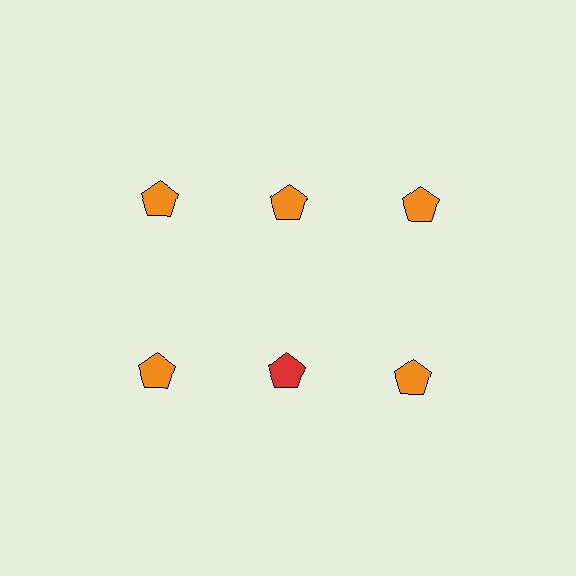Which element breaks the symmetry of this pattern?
The red pentagon in the second row, second from left column breaks the symmetry. All other shapes are orange pentagons.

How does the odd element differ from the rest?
It has a different color: red instead of orange.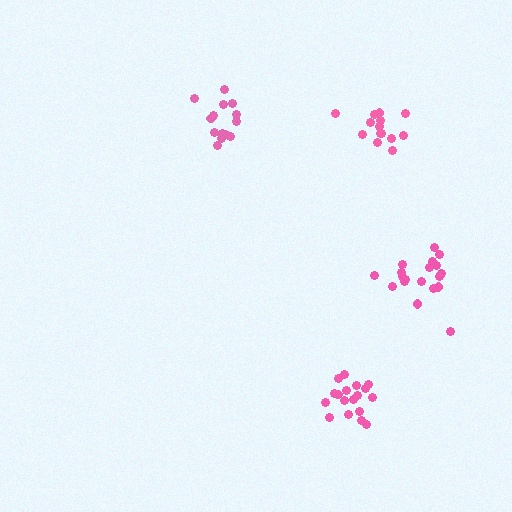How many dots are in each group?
Group 1: 18 dots, Group 2: 14 dots, Group 3: 14 dots, Group 4: 19 dots (65 total).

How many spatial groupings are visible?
There are 4 spatial groupings.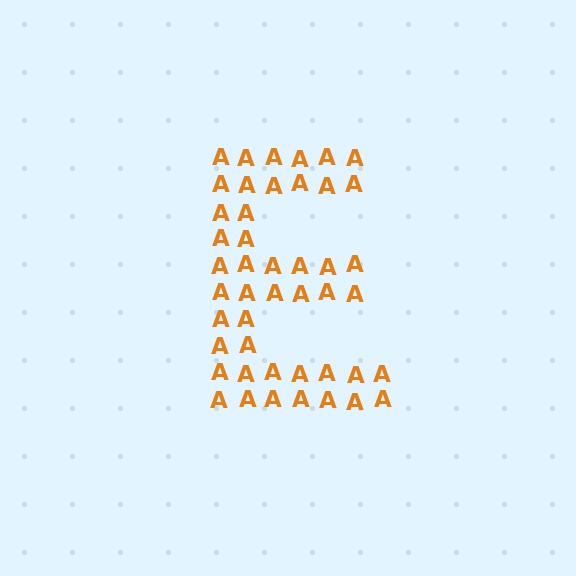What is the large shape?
The large shape is the letter E.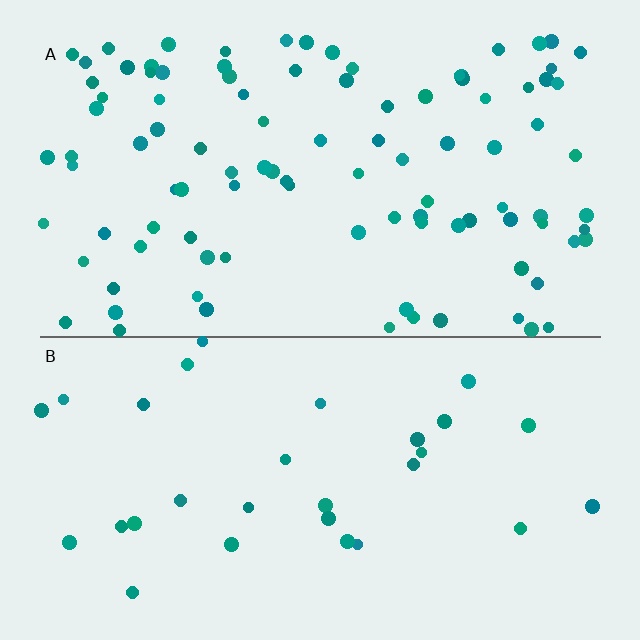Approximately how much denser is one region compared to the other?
Approximately 3.3× — region A over region B.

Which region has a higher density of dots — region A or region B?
A (the top).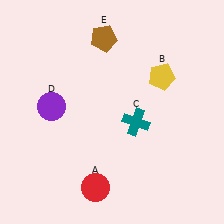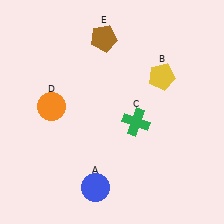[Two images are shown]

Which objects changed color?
A changed from red to blue. C changed from teal to green. D changed from purple to orange.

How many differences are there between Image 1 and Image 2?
There are 3 differences between the two images.